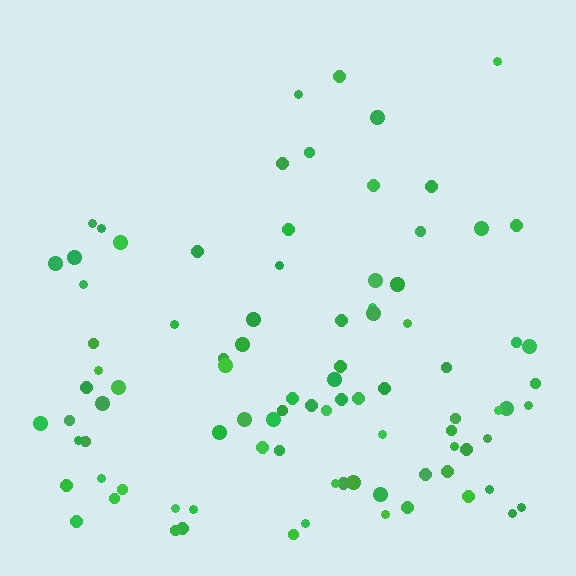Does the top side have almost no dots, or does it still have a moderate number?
Still a moderate number, just noticeably fewer than the bottom.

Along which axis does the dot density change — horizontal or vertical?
Vertical.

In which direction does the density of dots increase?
From top to bottom, with the bottom side densest.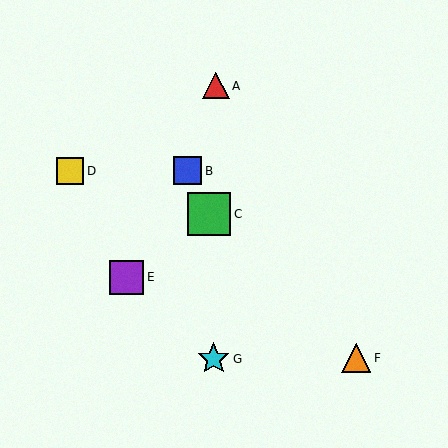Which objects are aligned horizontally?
Objects B, D are aligned horizontally.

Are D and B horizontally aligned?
Yes, both are at y≈171.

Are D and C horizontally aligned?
No, D is at y≈171 and C is at y≈214.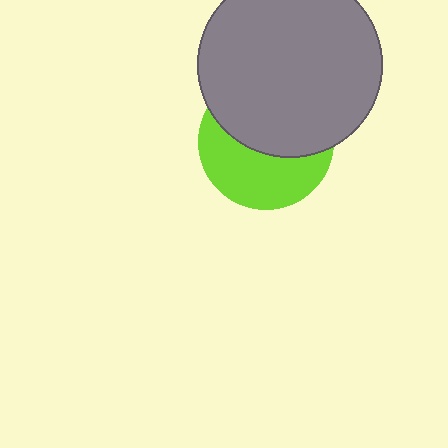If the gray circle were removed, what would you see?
You would see the complete lime circle.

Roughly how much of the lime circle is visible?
About half of it is visible (roughly 47%).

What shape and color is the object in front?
The object in front is a gray circle.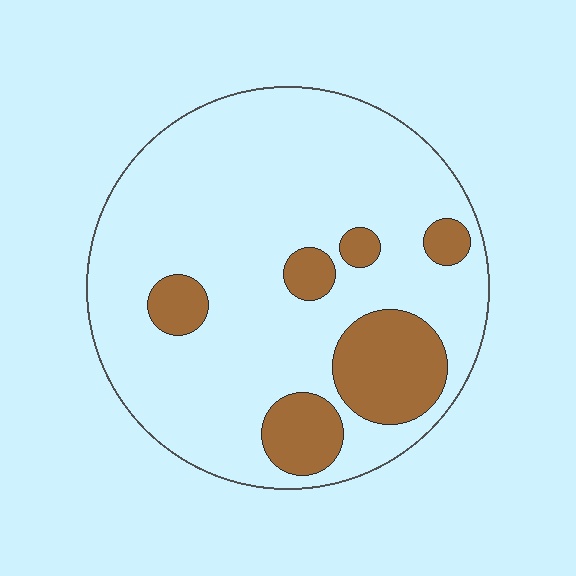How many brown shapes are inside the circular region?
6.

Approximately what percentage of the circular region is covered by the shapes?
Approximately 20%.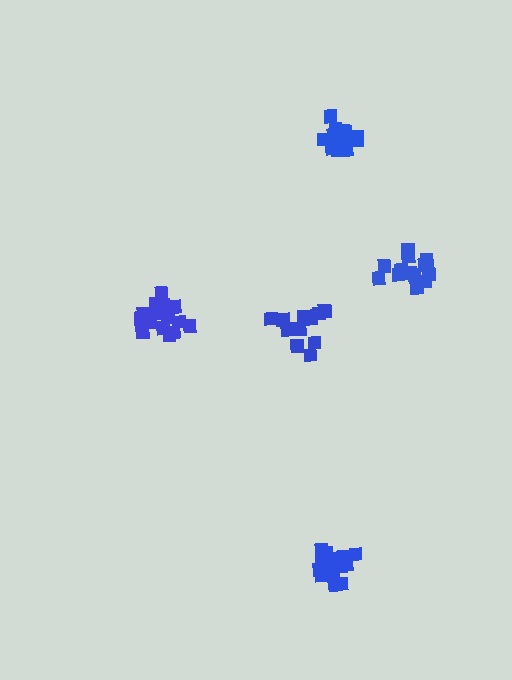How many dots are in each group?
Group 1: 15 dots, Group 2: 19 dots, Group 3: 16 dots, Group 4: 18 dots, Group 5: 15 dots (83 total).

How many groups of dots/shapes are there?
There are 5 groups.